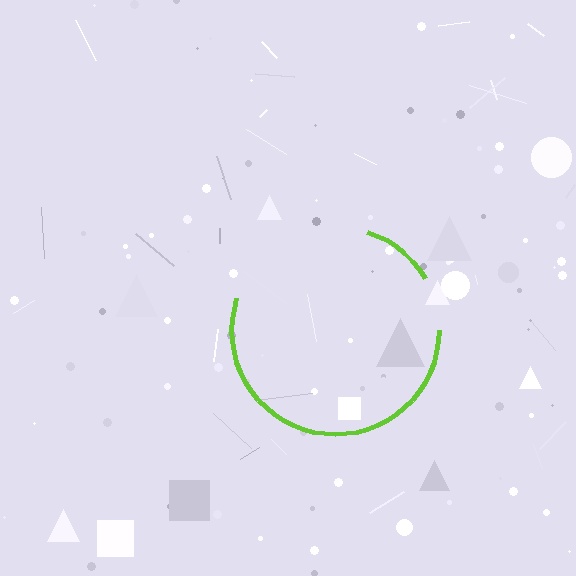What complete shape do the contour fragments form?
The contour fragments form a circle.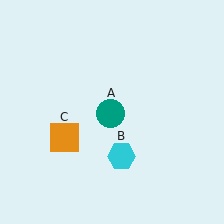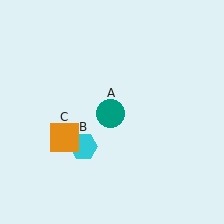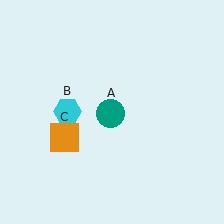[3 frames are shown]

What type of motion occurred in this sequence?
The cyan hexagon (object B) rotated clockwise around the center of the scene.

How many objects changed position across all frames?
1 object changed position: cyan hexagon (object B).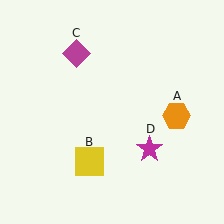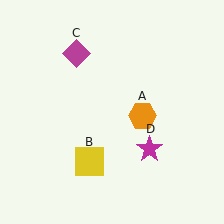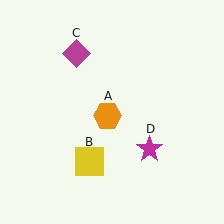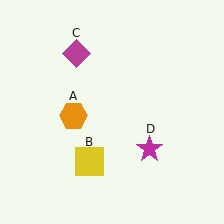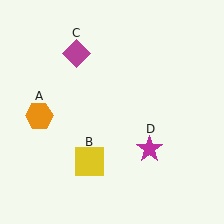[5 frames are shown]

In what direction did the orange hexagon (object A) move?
The orange hexagon (object A) moved left.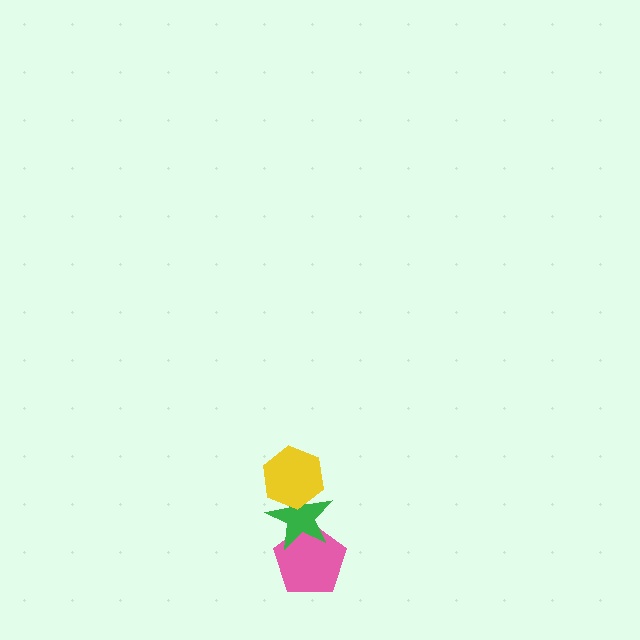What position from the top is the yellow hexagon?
The yellow hexagon is 1st from the top.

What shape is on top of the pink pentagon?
The green star is on top of the pink pentagon.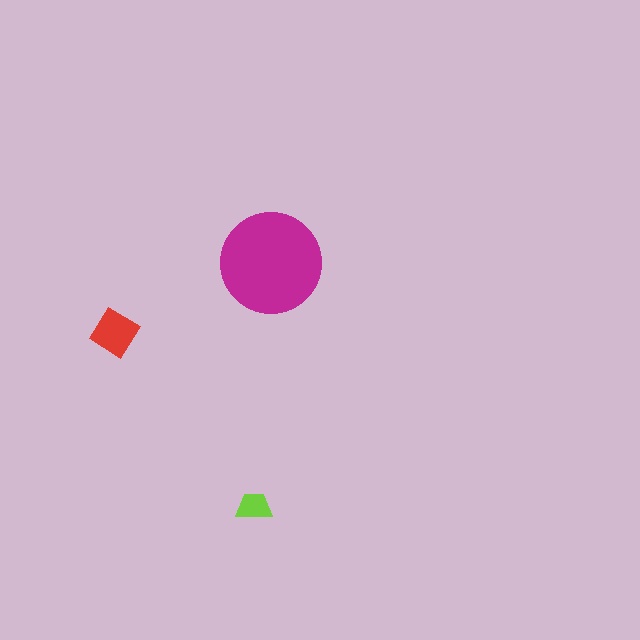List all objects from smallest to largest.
The lime trapezoid, the red diamond, the magenta circle.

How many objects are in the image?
There are 3 objects in the image.